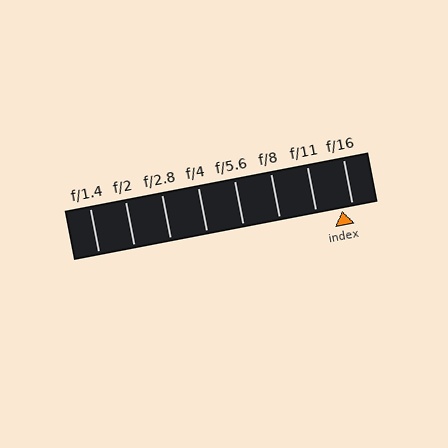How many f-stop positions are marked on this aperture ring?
There are 8 f-stop positions marked.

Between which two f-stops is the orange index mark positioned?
The index mark is between f/11 and f/16.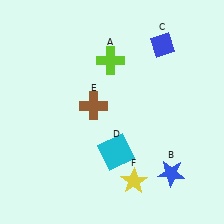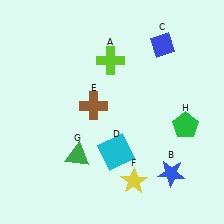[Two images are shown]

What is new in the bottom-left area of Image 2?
A green triangle (G) was added in the bottom-left area of Image 2.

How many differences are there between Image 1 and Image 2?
There are 2 differences between the two images.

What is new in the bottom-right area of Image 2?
A green pentagon (H) was added in the bottom-right area of Image 2.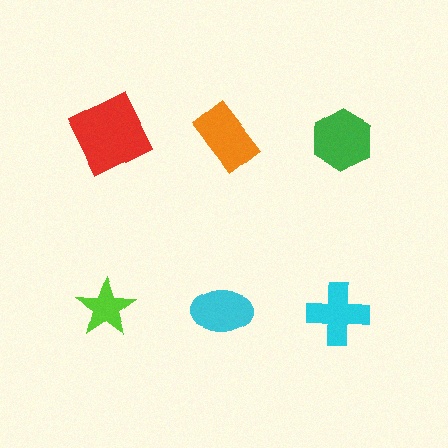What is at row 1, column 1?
A red square.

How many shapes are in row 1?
3 shapes.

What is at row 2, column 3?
A cyan cross.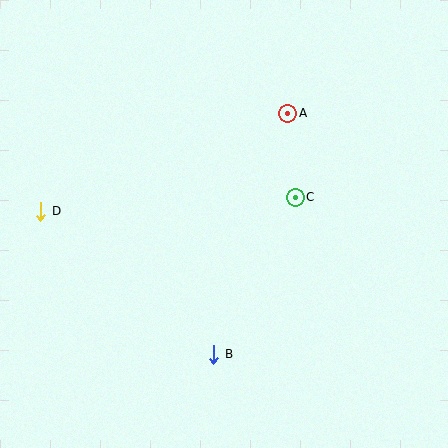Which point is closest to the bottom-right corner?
Point B is closest to the bottom-right corner.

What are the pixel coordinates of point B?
Point B is at (214, 354).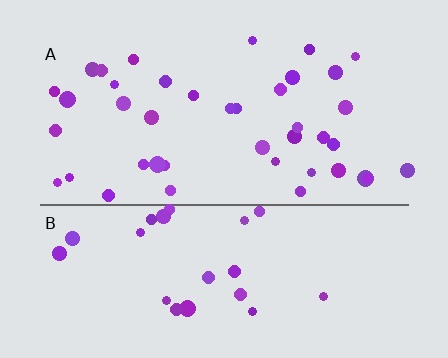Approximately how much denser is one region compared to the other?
Approximately 1.7× — region A over region B.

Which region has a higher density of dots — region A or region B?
A (the top).